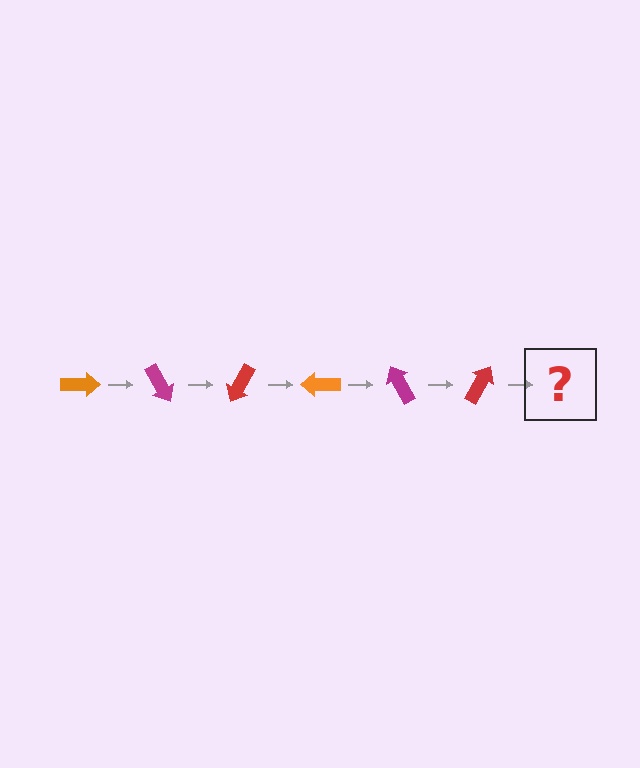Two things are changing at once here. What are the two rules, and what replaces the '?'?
The two rules are that it rotates 60 degrees each step and the color cycles through orange, magenta, and red. The '?' should be an orange arrow, rotated 360 degrees from the start.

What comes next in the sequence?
The next element should be an orange arrow, rotated 360 degrees from the start.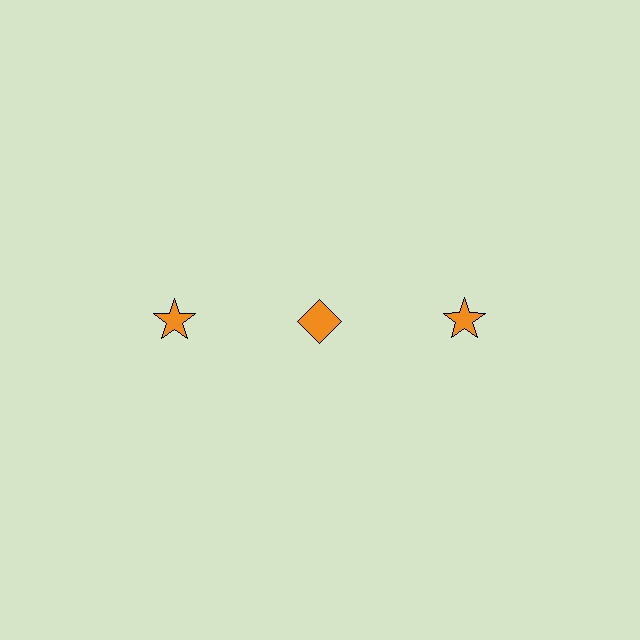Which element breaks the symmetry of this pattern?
The orange diamond in the top row, second from left column breaks the symmetry. All other shapes are orange stars.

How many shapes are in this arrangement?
There are 3 shapes arranged in a grid pattern.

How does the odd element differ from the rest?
It has a different shape: diamond instead of star.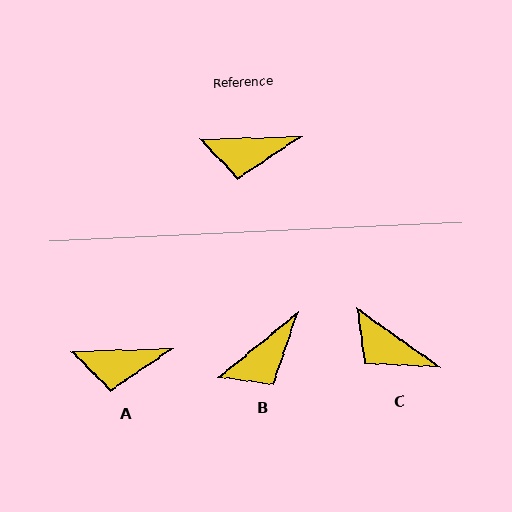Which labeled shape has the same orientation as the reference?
A.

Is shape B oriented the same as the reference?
No, it is off by about 38 degrees.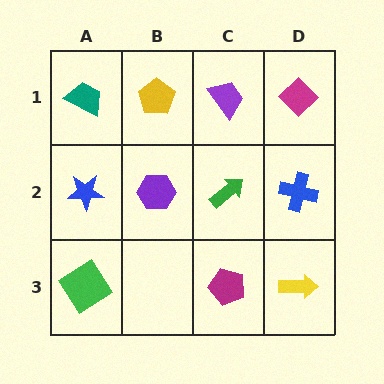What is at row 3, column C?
A magenta pentagon.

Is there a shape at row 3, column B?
No, that cell is empty.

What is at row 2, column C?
A green arrow.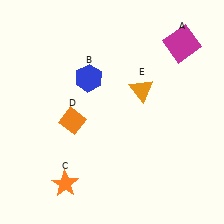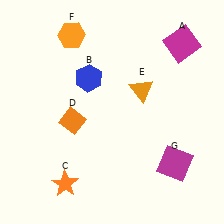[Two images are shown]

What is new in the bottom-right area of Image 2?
A magenta square (G) was added in the bottom-right area of Image 2.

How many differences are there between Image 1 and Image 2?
There are 2 differences between the two images.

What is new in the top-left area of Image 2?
An orange hexagon (F) was added in the top-left area of Image 2.